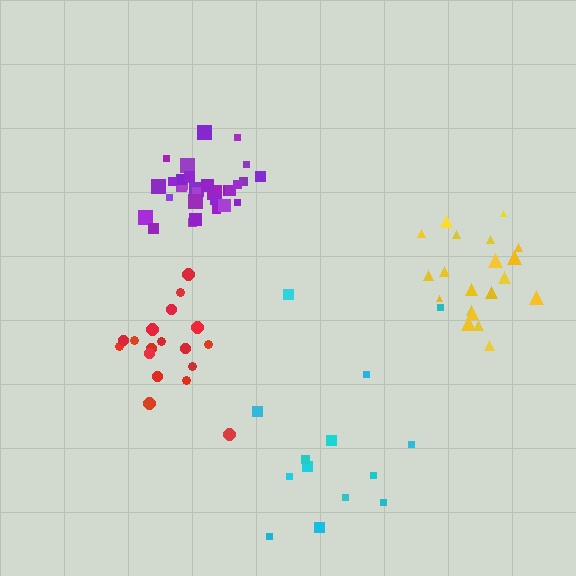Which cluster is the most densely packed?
Purple.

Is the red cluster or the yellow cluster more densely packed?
Red.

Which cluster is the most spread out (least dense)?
Cyan.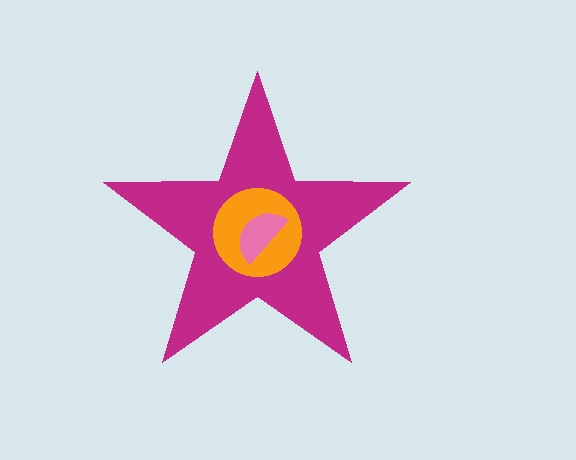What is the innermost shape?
The pink semicircle.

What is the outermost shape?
The magenta star.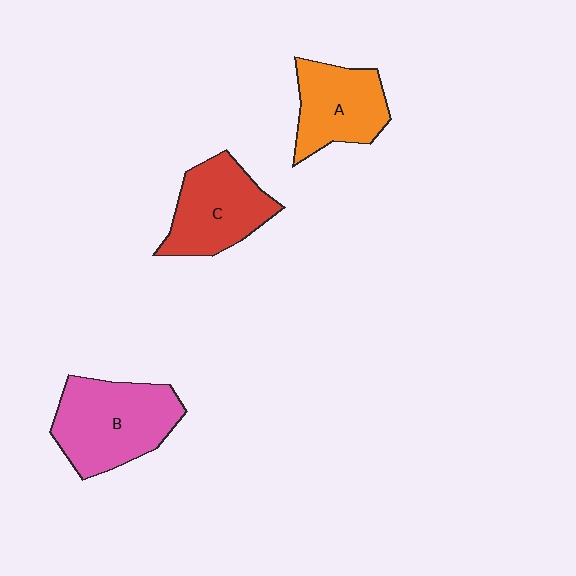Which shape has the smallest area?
Shape A (orange).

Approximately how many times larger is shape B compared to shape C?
Approximately 1.2 times.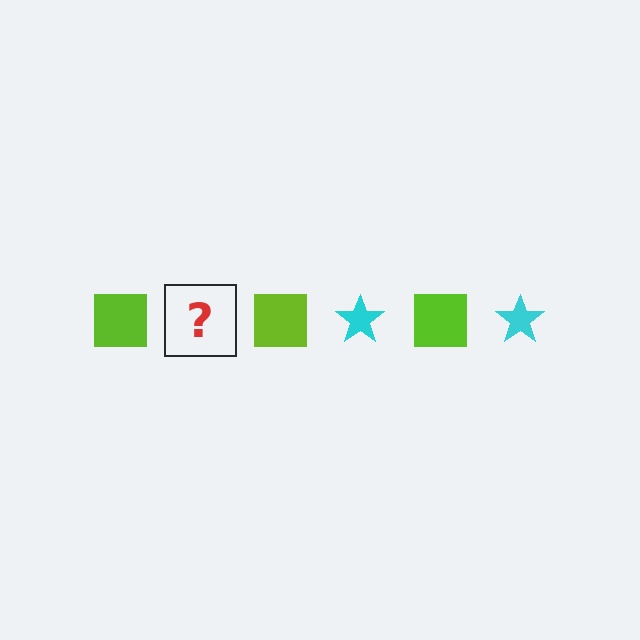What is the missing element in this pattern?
The missing element is a cyan star.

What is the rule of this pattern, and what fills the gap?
The rule is that the pattern alternates between lime square and cyan star. The gap should be filled with a cyan star.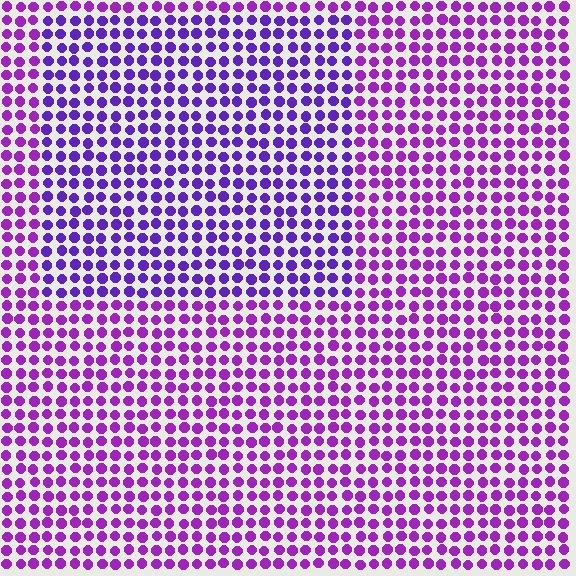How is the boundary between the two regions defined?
The boundary is defined purely by a slight shift in hue (about 26 degrees). Spacing, size, and orientation are identical on both sides.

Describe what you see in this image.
The image is filled with small purple elements in a uniform arrangement. A rectangle-shaped region is visible where the elements are tinted to a slightly different hue, forming a subtle color boundary.